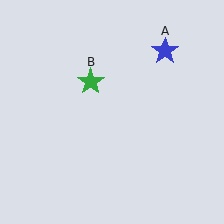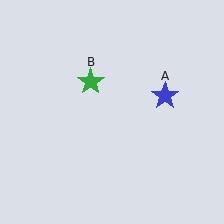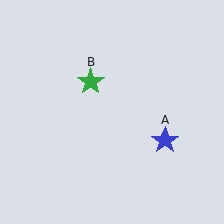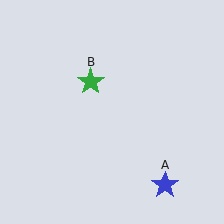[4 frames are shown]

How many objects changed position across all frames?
1 object changed position: blue star (object A).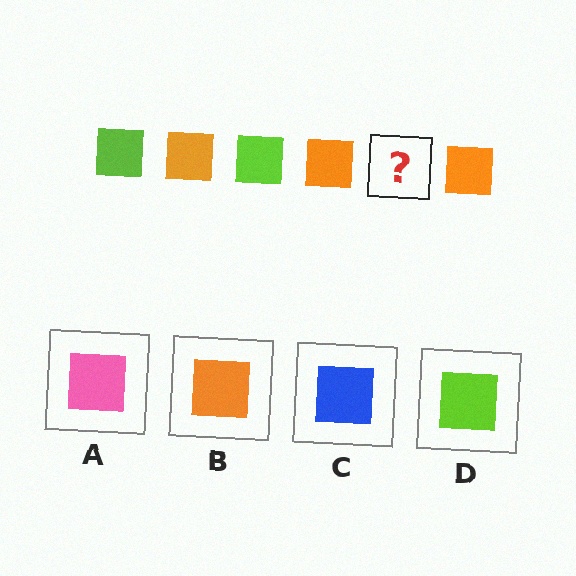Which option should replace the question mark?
Option D.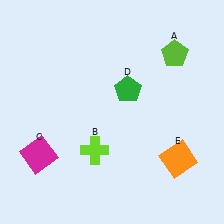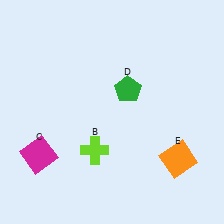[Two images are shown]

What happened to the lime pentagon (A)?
The lime pentagon (A) was removed in Image 2. It was in the top-right area of Image 1.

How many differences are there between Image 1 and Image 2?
There is 1 difference between the two images.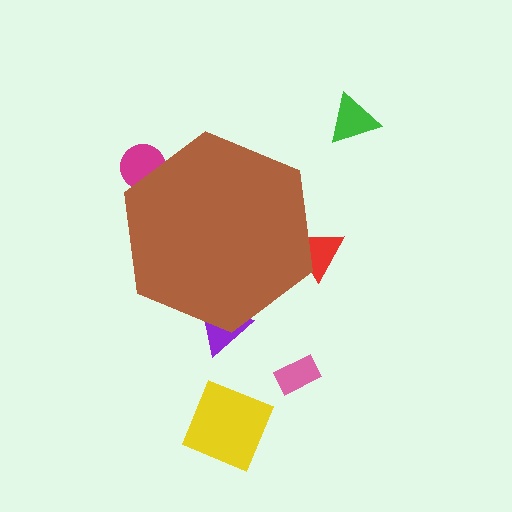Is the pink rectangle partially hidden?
No, the pink rectangle is fully visible.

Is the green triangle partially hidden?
No, the green triangle is fully visible.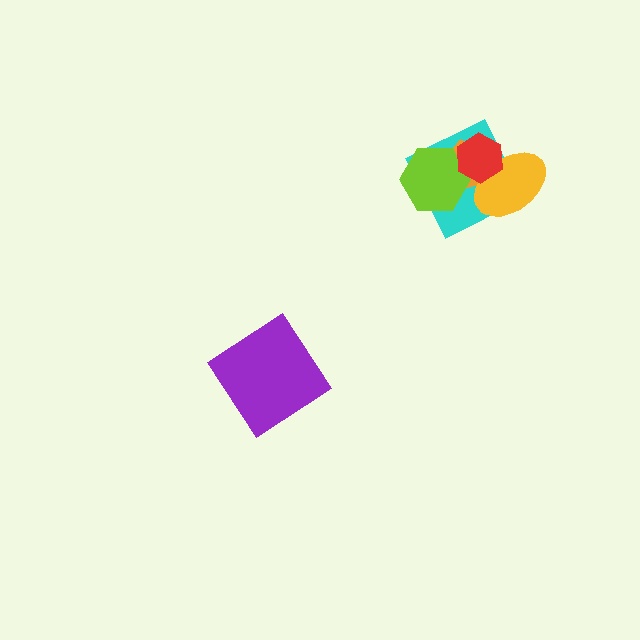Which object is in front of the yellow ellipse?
The red hexagon is in front of the yellow ellipse.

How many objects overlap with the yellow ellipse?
3 objects overlap with the yellow ellipse.